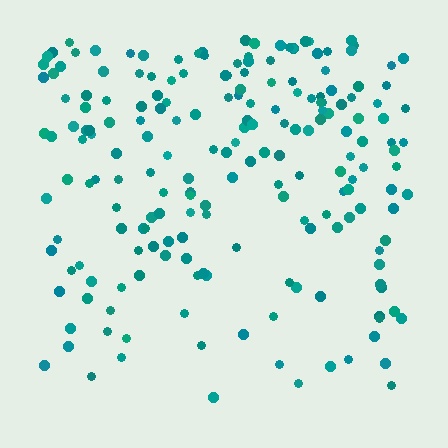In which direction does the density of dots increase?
From bottom to top, with the top side densest.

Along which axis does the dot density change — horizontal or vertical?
Vertical.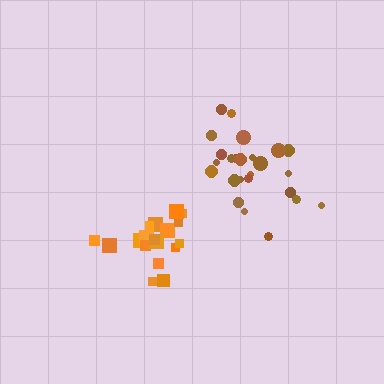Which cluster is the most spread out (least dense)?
Brown.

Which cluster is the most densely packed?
Orange.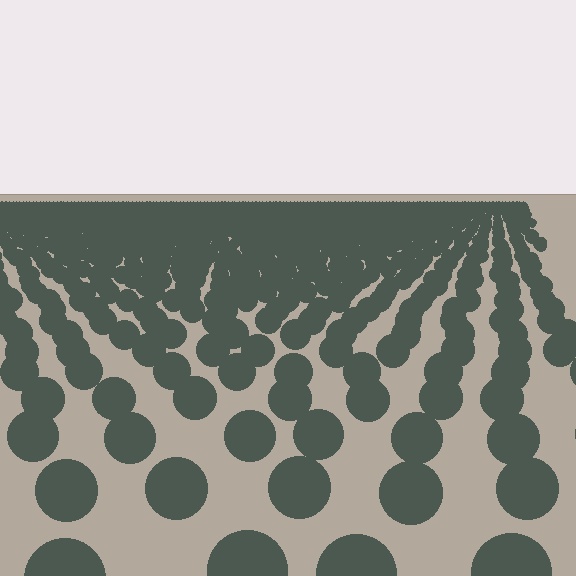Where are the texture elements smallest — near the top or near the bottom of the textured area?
Near the top.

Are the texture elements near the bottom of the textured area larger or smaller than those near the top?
Larger. Near the bottom, elements are closer to the viewer and appear at a bigger on-screen size.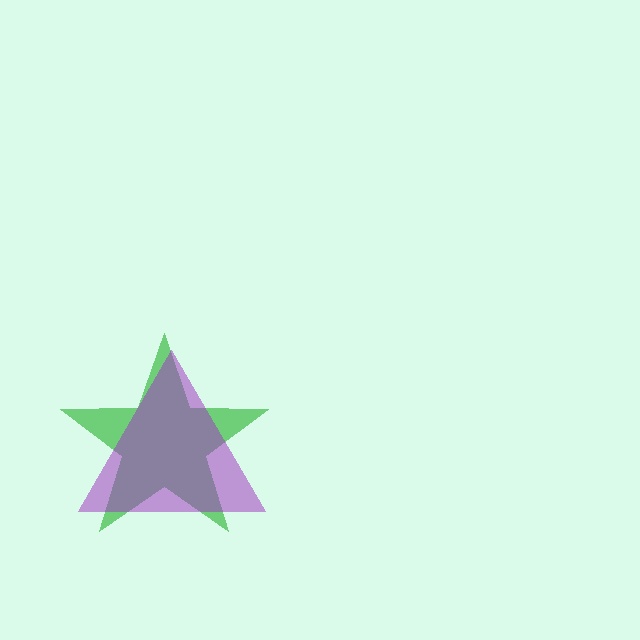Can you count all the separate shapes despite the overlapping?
Yes, there are 2 separate shapes.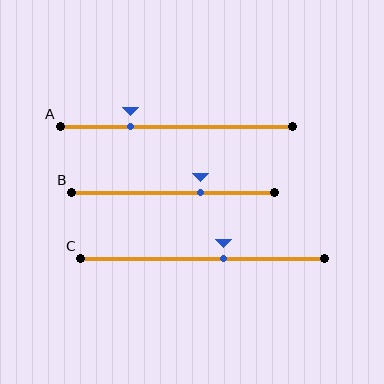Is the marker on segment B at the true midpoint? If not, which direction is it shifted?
No, the marker on segment B is shifted to the right by about 13% of the segment length.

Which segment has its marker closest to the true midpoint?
Segment C has its marker closest to the true midpoint.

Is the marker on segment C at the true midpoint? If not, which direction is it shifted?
No, the marker on segment C is shifted to the right by about 9% of the segment length.